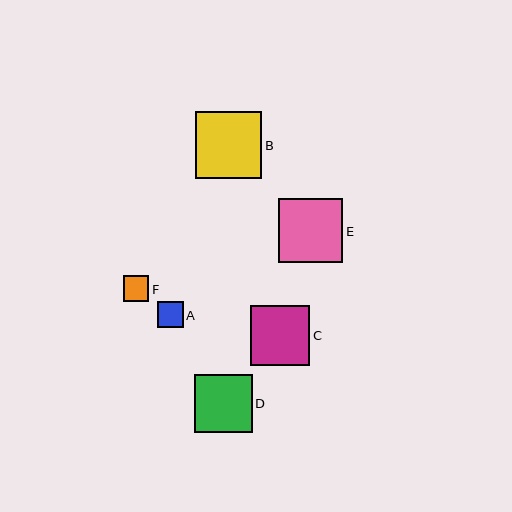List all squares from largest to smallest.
From largest to smallest: B, E, C, D, A, F.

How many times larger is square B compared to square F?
Square B is approximately 2.6 times the size of square F.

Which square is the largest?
Square B is the largest with a size of approximately 67 pixels.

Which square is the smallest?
Square F is the smallest with a size of approximately 25 pixels.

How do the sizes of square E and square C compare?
Square E and square C are approximately the same size.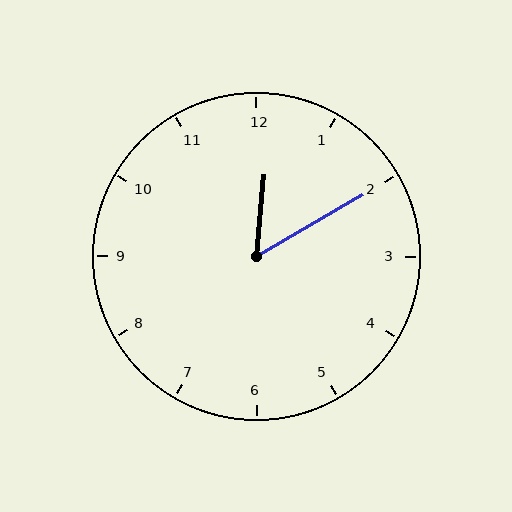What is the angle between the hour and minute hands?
Approximately 55 degrees.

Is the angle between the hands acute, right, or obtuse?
It is acute.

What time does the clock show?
12:10.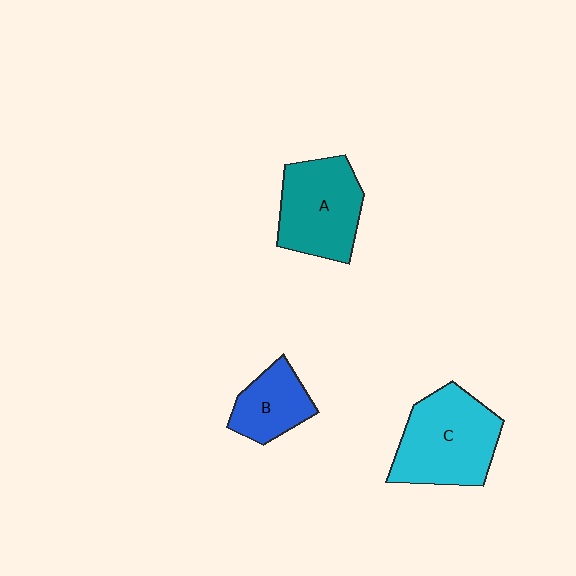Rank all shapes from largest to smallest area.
From largest to smallest: C (cyan), A (teal), B (blue).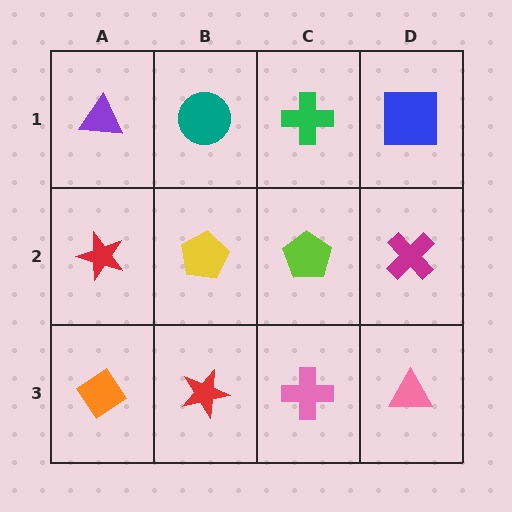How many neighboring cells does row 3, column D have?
2.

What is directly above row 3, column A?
A red star.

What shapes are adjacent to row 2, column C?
A green cross (row 1, column C), a pink cross (row 3, column C), a yellow pentagon (row 2, column B), a magenta cross (row 2, column D).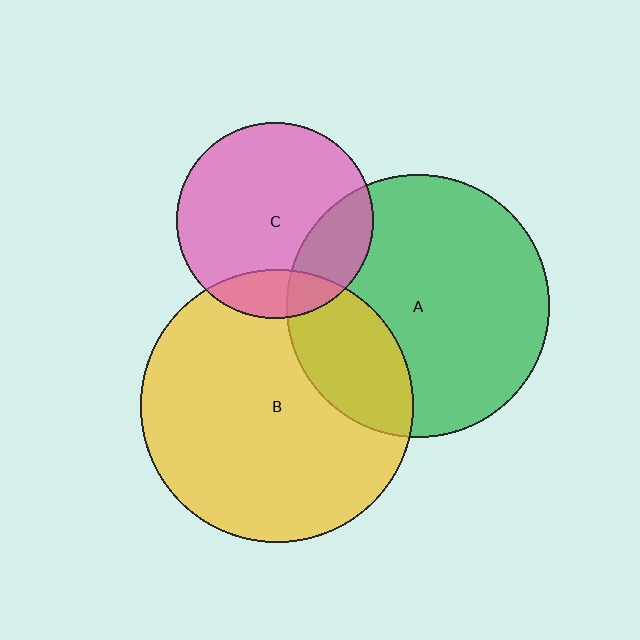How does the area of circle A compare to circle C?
Approximately 1.8 times.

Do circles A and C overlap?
Yes.